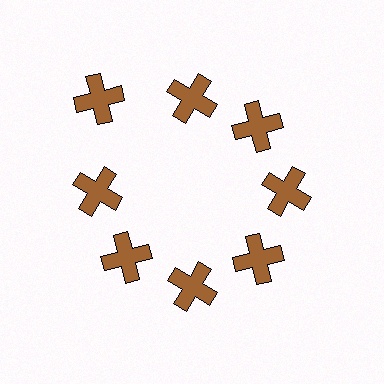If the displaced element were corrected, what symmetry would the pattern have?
It would have 8-fold rotational symmetry — the pattern would map onto itself every 45 degrees.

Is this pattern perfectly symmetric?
No. The 8 brown crosses are arranged in a ring, but one element near the 10 o'clock position is pushed outward from the center, breaking the 8-fold rotational symmetry.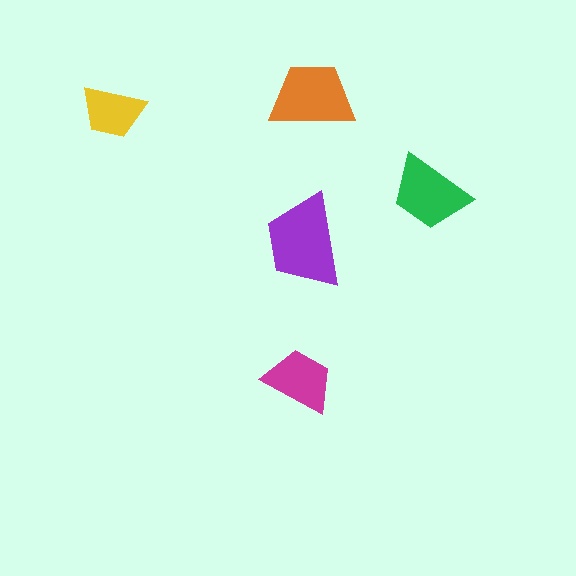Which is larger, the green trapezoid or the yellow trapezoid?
The green one.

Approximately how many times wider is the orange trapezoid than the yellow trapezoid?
About 1.5 times wider.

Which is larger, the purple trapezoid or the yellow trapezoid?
The purple one.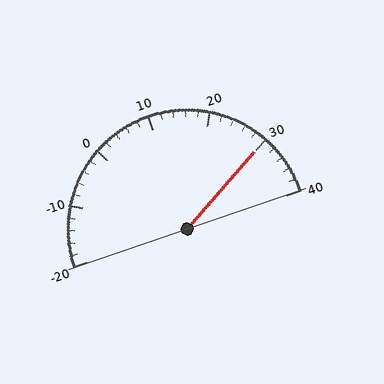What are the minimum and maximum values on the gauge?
The gauge ranges from -20 to 40.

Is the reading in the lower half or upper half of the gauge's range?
The reading is in the upper half of the range (-20 to 40).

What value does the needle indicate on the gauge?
The needle indicates approximately 30.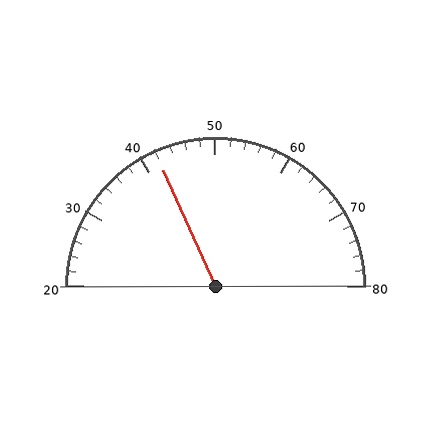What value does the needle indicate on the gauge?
The needle indicates approximately 42.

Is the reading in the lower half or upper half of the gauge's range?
The reading is in the lower half of the range (20 to 80).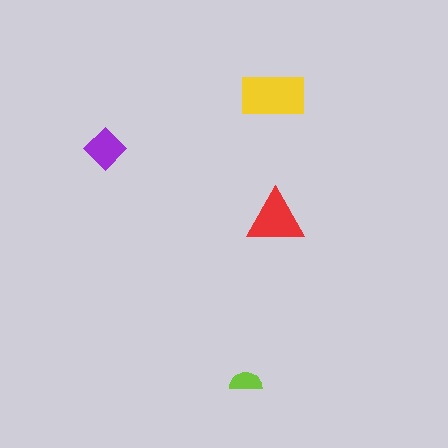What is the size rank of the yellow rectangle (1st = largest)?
1st.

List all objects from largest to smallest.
The yellow rectangle, the red triangle, the purple diamond, the lime semicircle.